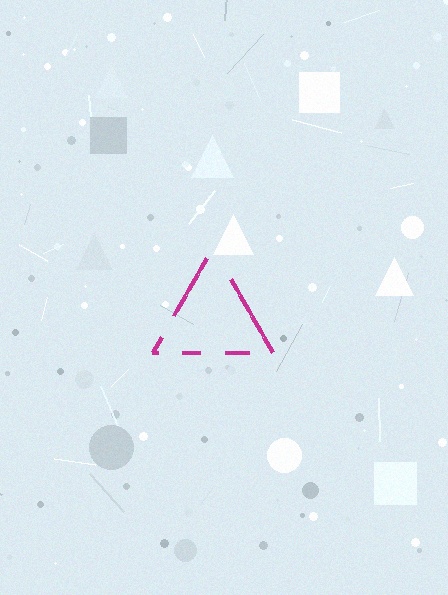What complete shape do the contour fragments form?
The contour fragments form a triangle.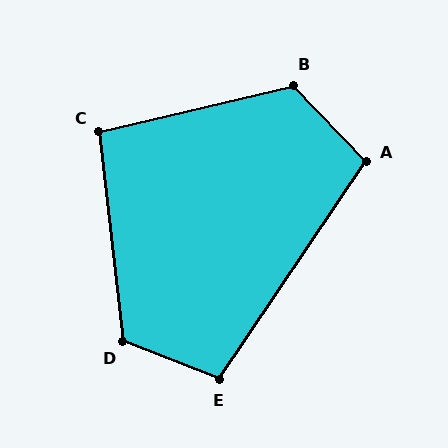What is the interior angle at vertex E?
Approximately 103 degrees (obtuse).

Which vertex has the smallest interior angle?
C, at approximately 97 degrees.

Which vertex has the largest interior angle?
B, at approximately 120 degrees.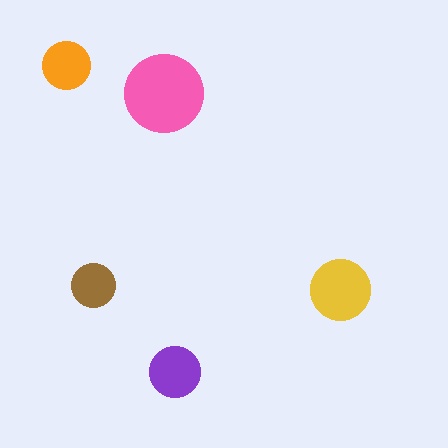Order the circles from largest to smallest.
the pink one, the yellow one, the purple one, the orange one, the brown one.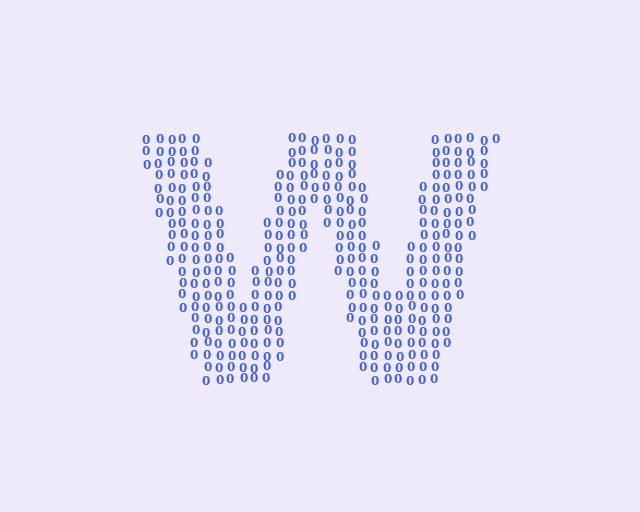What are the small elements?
The small elements are digit 0's.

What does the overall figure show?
The overall figure shows the letter W.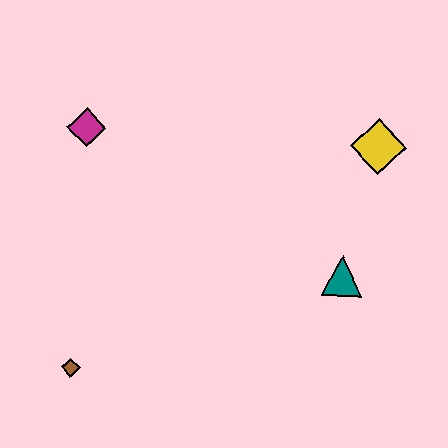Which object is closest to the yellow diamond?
The teal triangle is closest to the yellow diamond.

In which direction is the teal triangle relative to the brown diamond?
The teal triangle is to the right of the brown diamond.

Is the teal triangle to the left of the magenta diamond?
No